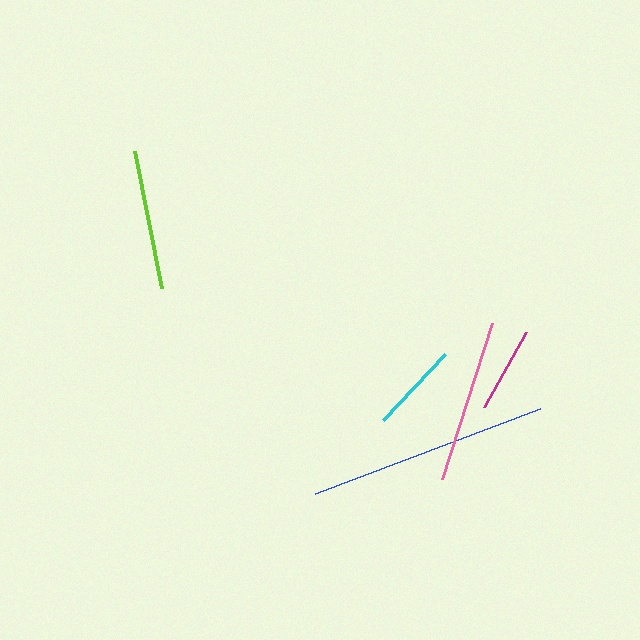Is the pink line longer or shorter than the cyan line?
The pink line is longer than the cyan line.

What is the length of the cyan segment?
The cyan segment is approximately 91 pixels long.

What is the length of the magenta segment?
The magenta segment is approximately 86 pixels long.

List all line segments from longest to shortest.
From longest to shortest: blue, pink, lime, cyan, magenta.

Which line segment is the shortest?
The magenta line is the shortest at approximately 86 pixels.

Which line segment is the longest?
The blue line is the longest at approximately 240 pixels.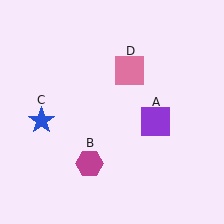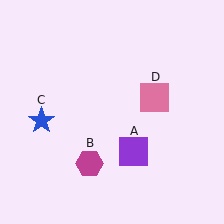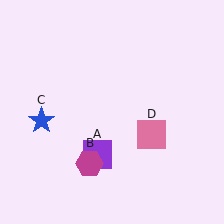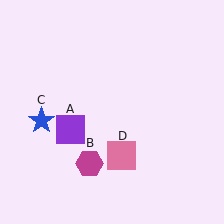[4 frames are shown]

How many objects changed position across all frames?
2 objects changed position: purple square (object A), pink square (object D).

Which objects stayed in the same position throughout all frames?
Magenta hexagon (object B) and blue star (object C) remained stationary.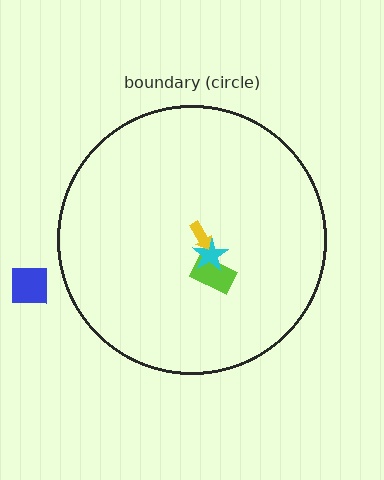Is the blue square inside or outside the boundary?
Outside.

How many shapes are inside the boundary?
3 inside, 1 outside.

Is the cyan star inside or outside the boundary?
Inside.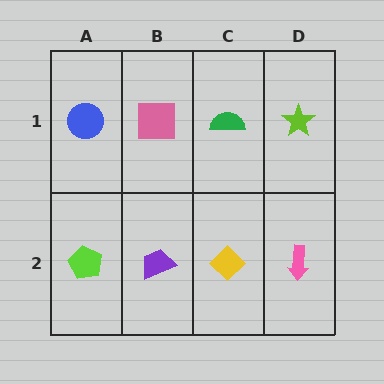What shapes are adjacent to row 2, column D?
A lime star (row 1, column D), a yellow diamond (row 2, column C).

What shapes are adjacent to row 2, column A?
A blue circle (row 1, column A), a purple trapezoid (row 2, column B).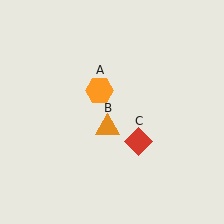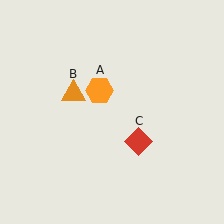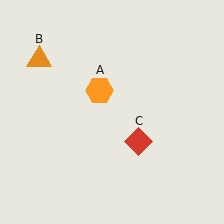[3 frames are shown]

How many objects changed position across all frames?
1 object changed position: orange triangle (object B).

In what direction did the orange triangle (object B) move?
The orange triangle (object B) moved up and to the left.